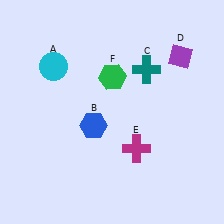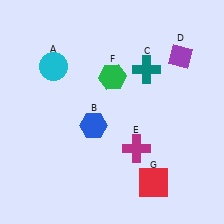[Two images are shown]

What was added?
A red square (G) was added in Image 2.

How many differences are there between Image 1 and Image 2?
There is 1 difference between the two images.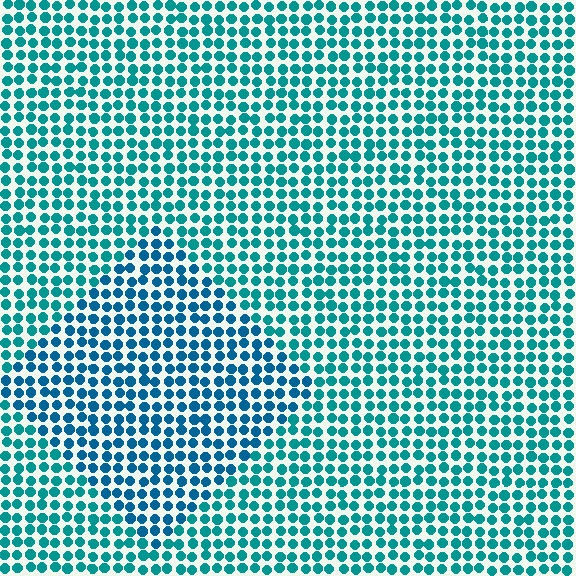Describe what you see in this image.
The image is filled with small teal elements in a uniform arrangement. A diamond-shaped region is visible where the elements are tinted to a slightly different hue, forming a subtle color boundary.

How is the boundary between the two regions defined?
The boundary is defined purely by a slight shift in hue (about 23 degrees). Spacing, size, and orientation are identical on both sides.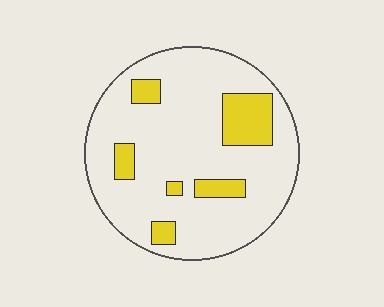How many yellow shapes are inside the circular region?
6.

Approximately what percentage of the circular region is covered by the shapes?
Approximately 15%.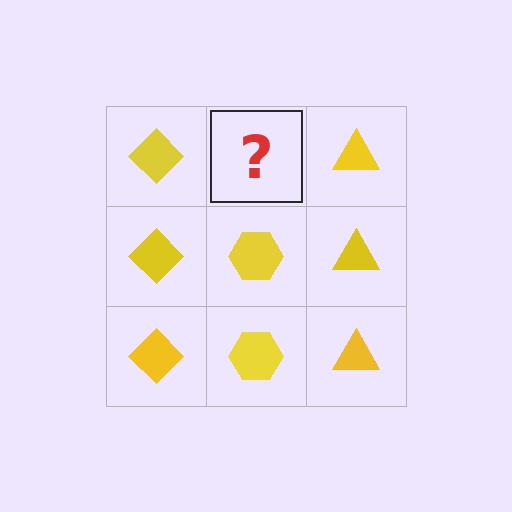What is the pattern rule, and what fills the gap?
The rule is that each column has a consistent shape. The gap should be filled with a yellow hexagon.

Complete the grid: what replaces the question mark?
The question mark should be replaced with a yellow hexagon.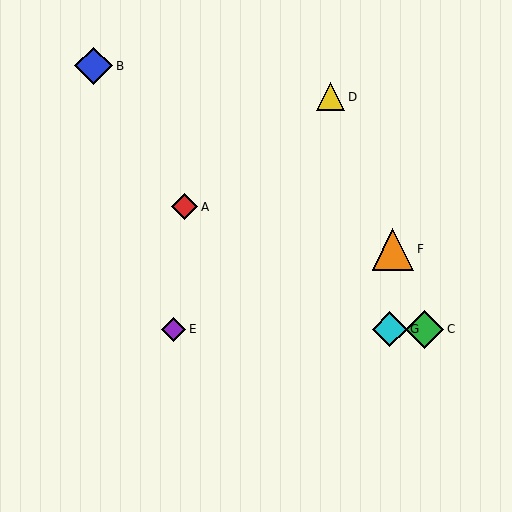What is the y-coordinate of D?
Object D is at y≈97.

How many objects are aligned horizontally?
3 objects (C, E, G) are aligned horizontally.